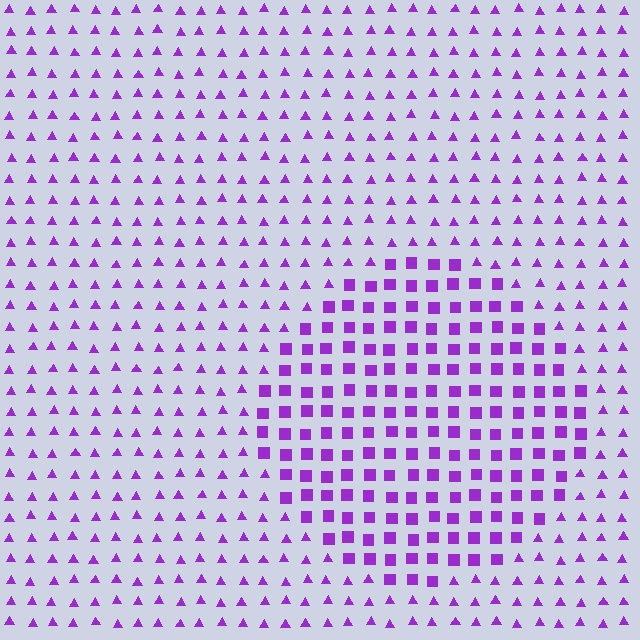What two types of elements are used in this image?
The image uses squares inside the circle region and triangles outside it.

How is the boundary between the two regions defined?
The boundary is defined by a change in element shape: squares inside vs. triangles outside. All elements share the same color and spacing.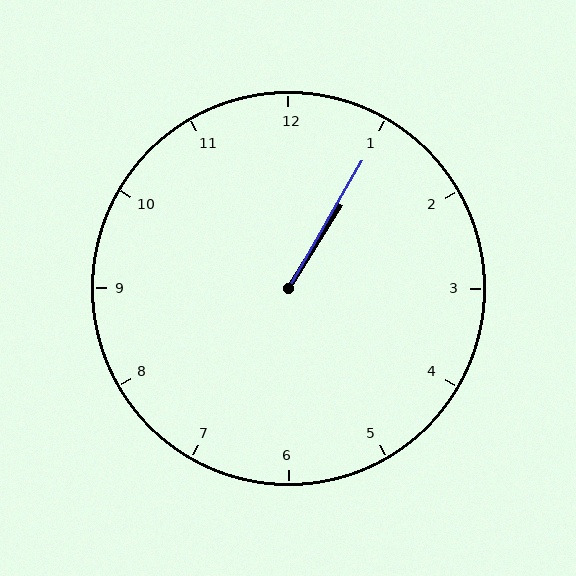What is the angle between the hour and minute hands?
Approximately 2 degrees.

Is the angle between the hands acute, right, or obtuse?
It is acute.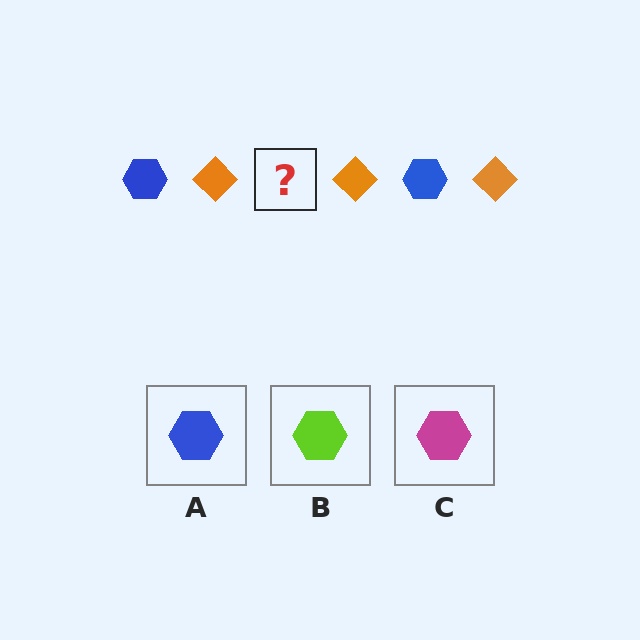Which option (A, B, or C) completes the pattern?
A.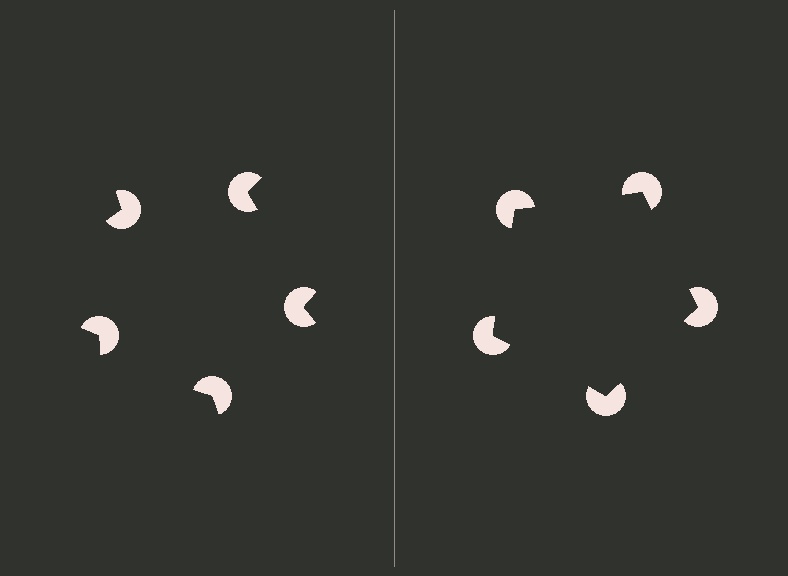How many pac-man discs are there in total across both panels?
10 — 5 on each side.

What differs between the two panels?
The pac-man discs are positioned identically on both sides; only the wedge orientations differ. On the right they align to a pentagon; on the left they are misaligned.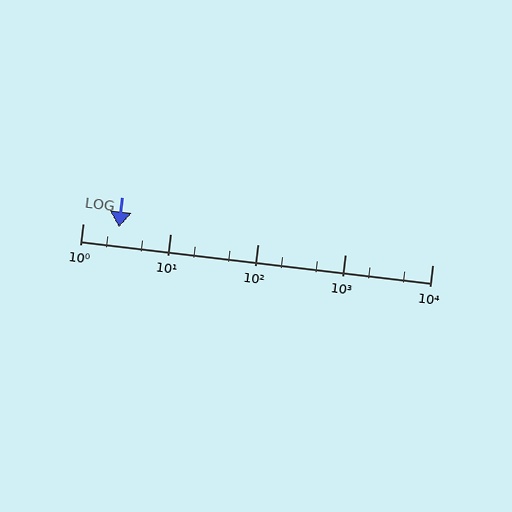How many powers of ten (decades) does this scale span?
The scale spans 4 decades, from 1 to 10000.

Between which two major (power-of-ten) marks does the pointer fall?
The pointer is between 1 and 10.